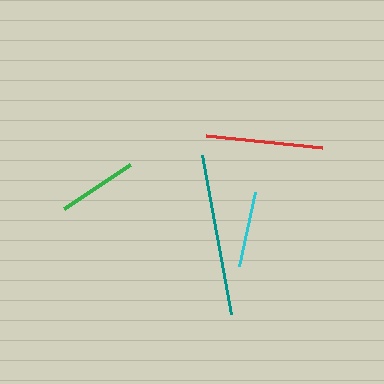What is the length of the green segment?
The green segment is approximately 79 pixels long.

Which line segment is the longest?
The teal line is the longest at approximately 162 pixels.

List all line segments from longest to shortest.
From longest to shortest: teal, red, green, cyan.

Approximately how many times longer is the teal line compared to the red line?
The teal line is approximately 1.4 times the length of the red line.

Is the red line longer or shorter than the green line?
The red line is longer than the green line.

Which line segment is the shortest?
The cyan line is the shortest at approximately 75 pixels.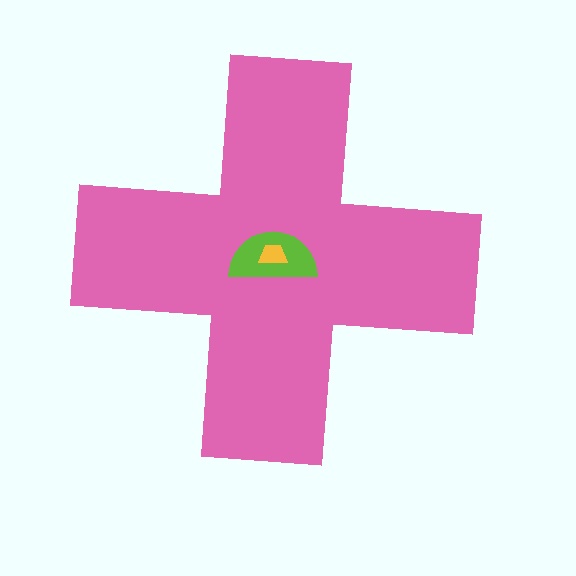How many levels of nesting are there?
3.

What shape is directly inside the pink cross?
The lime semicircle.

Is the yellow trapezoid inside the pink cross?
Yes.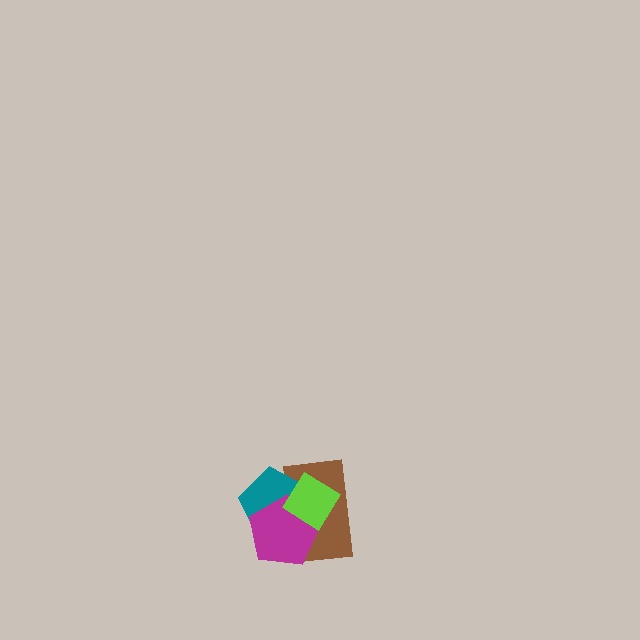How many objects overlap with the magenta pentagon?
3 objects overlap with the magenta pentagon.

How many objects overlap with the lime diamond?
3 objects overlap with the lime diamond.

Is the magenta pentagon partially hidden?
Yes, it is partially covered by another shape.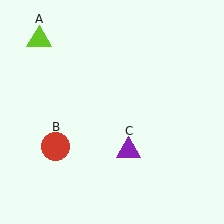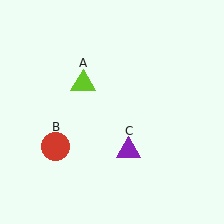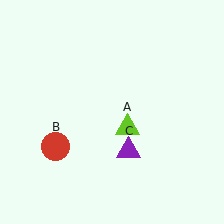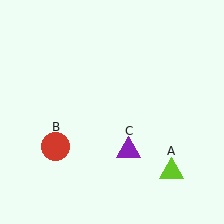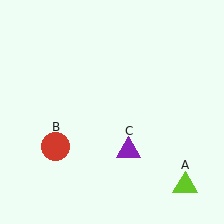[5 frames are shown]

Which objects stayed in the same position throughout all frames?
Red circle (object B) and purple triangle (object C) remained stationary.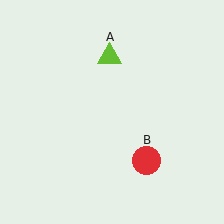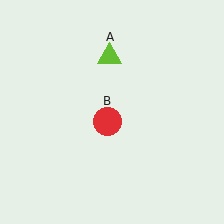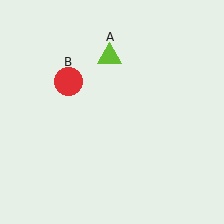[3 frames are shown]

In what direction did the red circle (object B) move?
The red circle (object B) moved up and to the left.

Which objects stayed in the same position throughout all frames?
Lime triangle (object A) remained stationary.